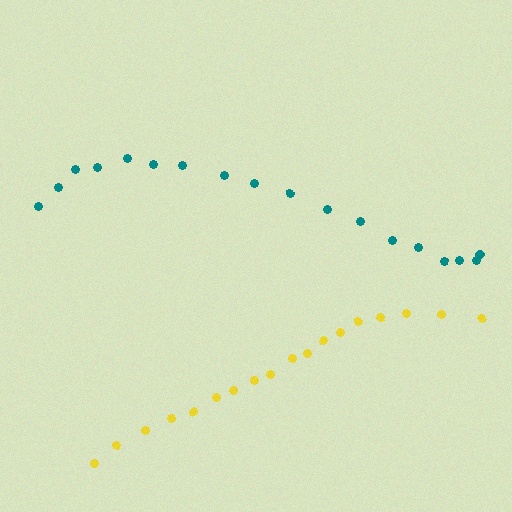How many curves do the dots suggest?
There are 2 distinct paths.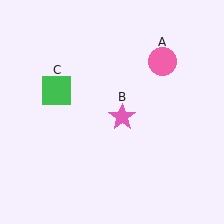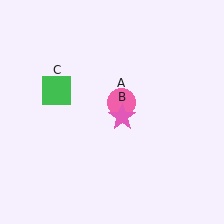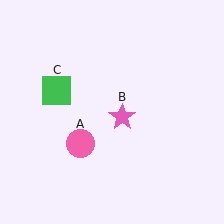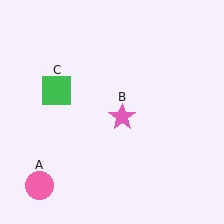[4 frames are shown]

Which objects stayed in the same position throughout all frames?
Pink star (object B) and green square (object C) remained stationary.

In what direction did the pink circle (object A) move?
The pink circle (object A) moved down and to the left.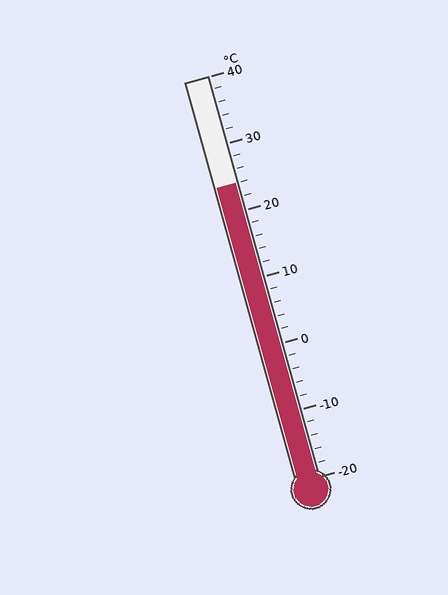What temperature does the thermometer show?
The thermometer shows approximately 24°C.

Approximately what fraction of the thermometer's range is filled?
The thermometer is filled to approximately 75% of its range.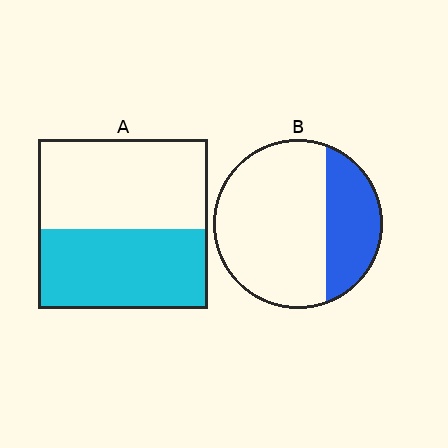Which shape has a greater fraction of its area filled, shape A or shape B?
Shape A.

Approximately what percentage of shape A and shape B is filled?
A is approximately 45% and B is approximately 30%.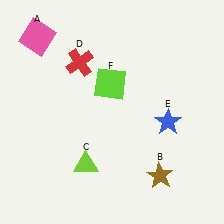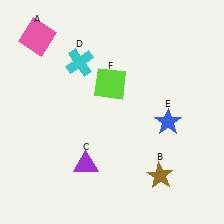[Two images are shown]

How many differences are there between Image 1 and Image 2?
There are 2 differences between the two images.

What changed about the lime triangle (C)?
In Image 1, C is lime. In Image 2, it changed to purple.